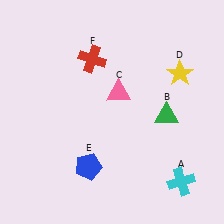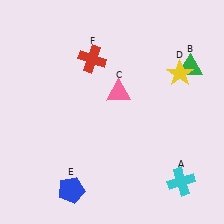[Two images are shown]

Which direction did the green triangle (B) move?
The green triangle (B) moved up.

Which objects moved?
The objects that moved are: the green triangle (B), the blue pentagon (E).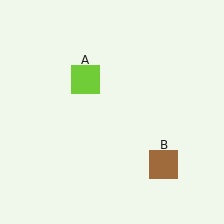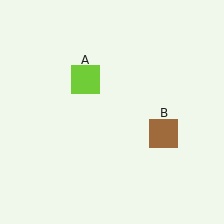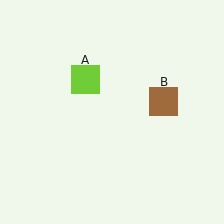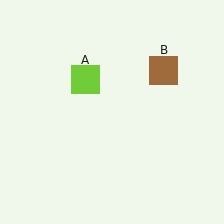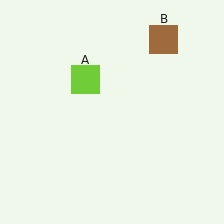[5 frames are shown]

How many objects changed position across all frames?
1 object changed position: brown square (object B).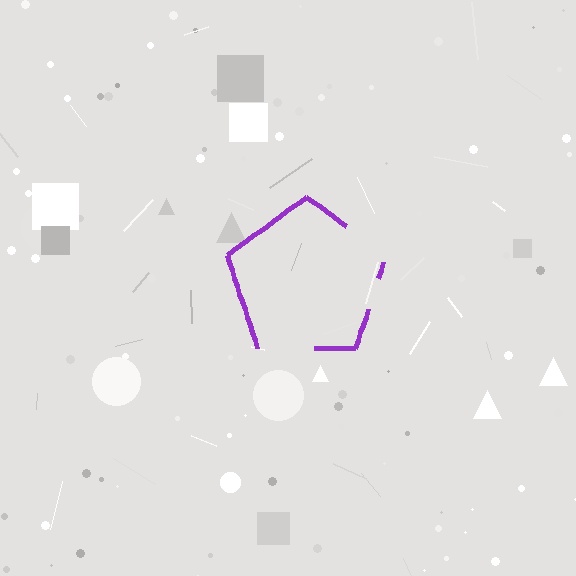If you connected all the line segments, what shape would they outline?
They would outline a pentagon.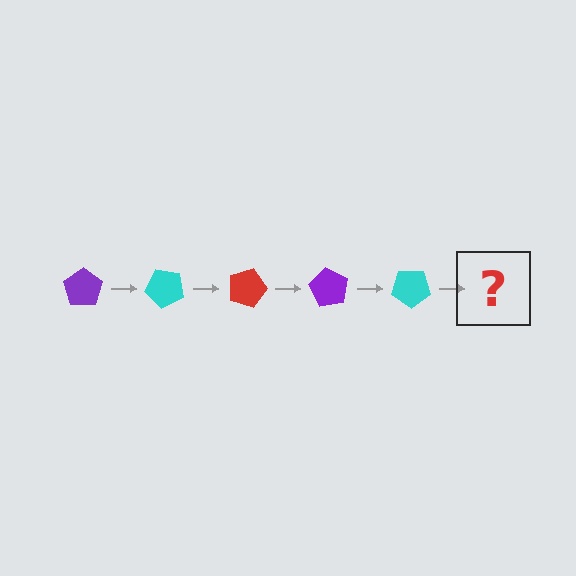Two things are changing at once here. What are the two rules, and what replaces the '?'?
The two rules are that it rotates 45 degrees each step and the color cycles through purple, cyan, and red. The '?' should be a red pentagon, rotated 225 degrees from the start.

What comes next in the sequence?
The next element should be a red pentagon, rotated 225 degrees from the start.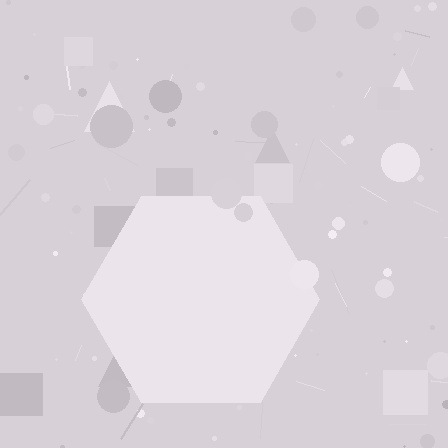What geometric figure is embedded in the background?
A hexagon is embedded in the background.